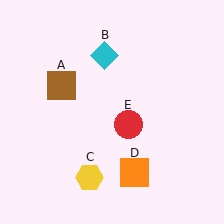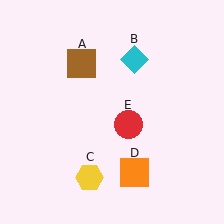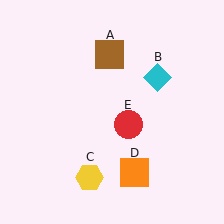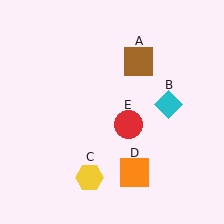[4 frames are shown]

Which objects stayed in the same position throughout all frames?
Yellow hexagon (object C) and orange square (object D) and red circle (object E) remained stationary.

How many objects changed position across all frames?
2 objects changed position: brown square (object A), cyan diamond (object B).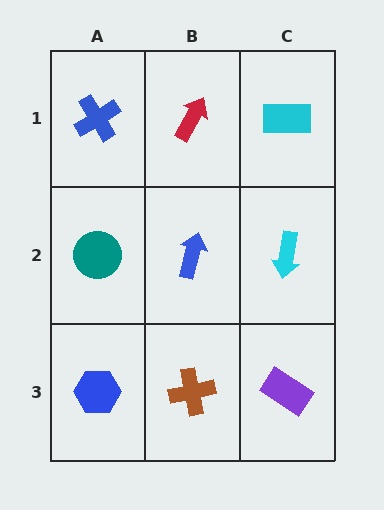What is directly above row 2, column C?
A cyan rectangle.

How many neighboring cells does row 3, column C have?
2.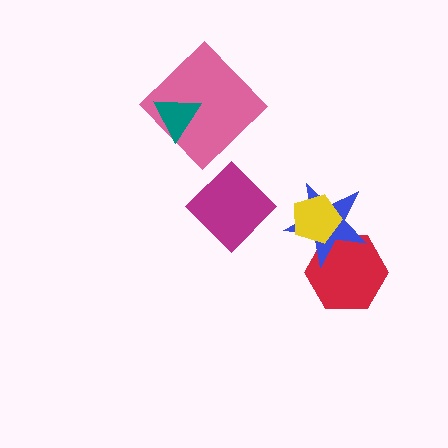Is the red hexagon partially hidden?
Yes, it is partially covered by another shape.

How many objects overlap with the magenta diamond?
0 objects overlap with the magenta diamond.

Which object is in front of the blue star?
The yellow pentagon is in front of the blue star.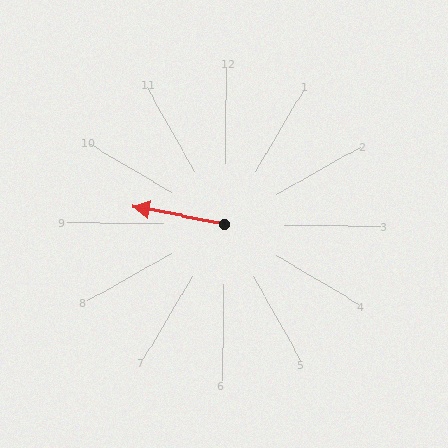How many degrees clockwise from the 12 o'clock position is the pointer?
Approximately 280 degrees.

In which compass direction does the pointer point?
West.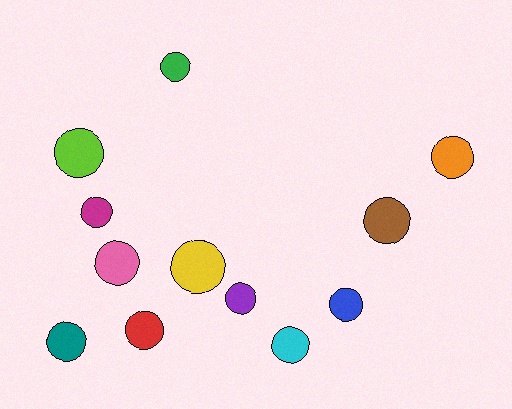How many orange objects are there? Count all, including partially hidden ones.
There is 1 orange object.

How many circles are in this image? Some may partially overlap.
There are 12 circles.